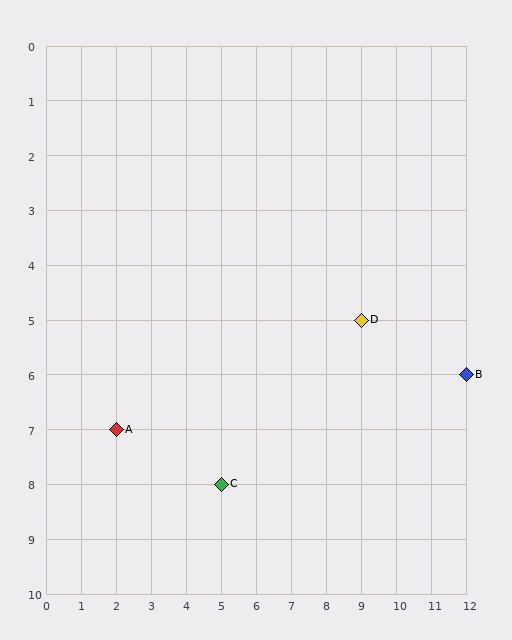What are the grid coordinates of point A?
Point A is at grid coordinates (2, 7).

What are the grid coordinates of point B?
Point B is at grid coordinates (12, 6).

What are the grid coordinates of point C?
Point C is at grid coordinates (5, 8).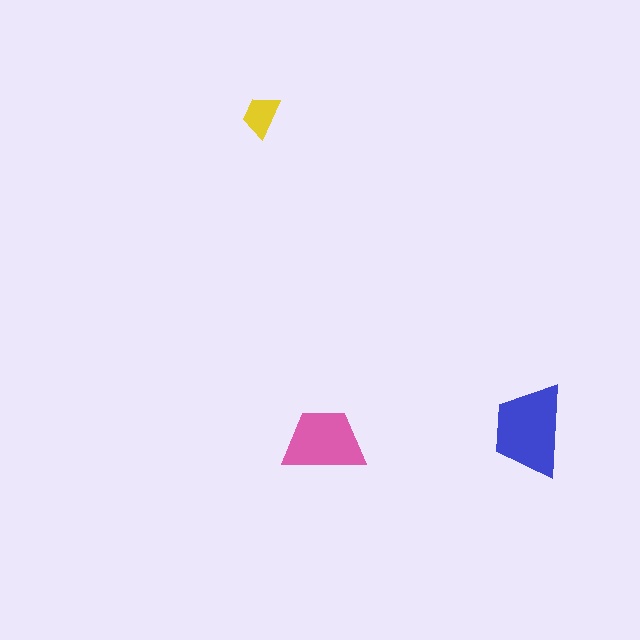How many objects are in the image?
There are 3 objects in the image.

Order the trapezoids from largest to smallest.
the blue one, the pink one, the yellow one.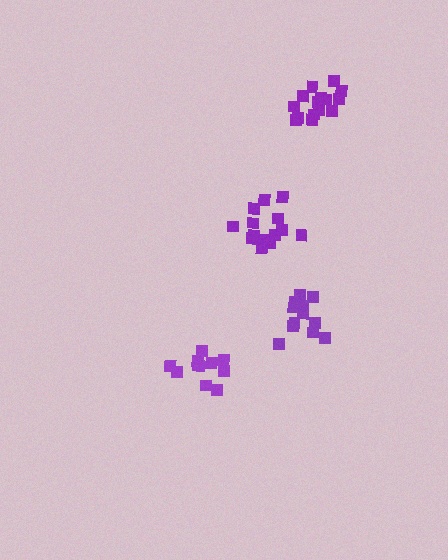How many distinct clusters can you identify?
There are 4 distinct clusters.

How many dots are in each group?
Group 1: 14 dots, Group 2: 15 dots, Group 3: 12 dots, Group 4: 11 dots (52 total).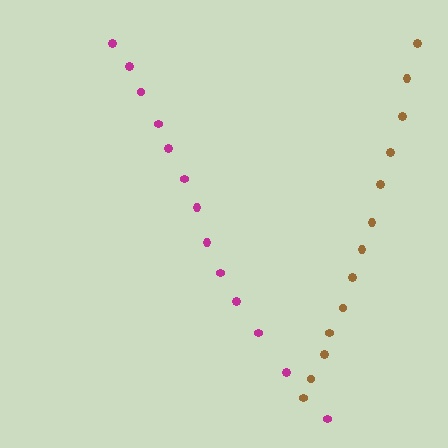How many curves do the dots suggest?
There are 2 distinct paths.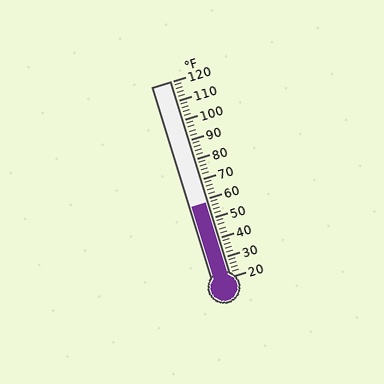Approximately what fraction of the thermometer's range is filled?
The thermometer is filled to approximately 40% of its range.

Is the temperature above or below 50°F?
The temperature is above 50°F.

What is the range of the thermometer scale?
The thermometer scale ranges from 20°F to 120°F.